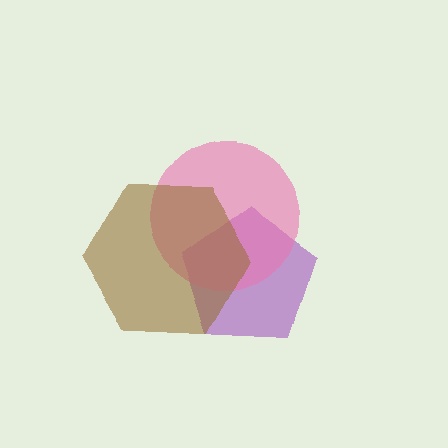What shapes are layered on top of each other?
The layered shapes are: a purple pentagon, a pink circle, a brown hexagon.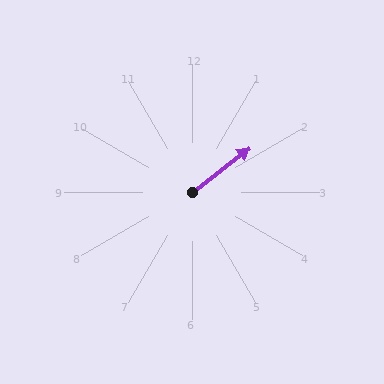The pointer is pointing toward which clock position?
Roughly 2 o'clock.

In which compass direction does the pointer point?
Northeast.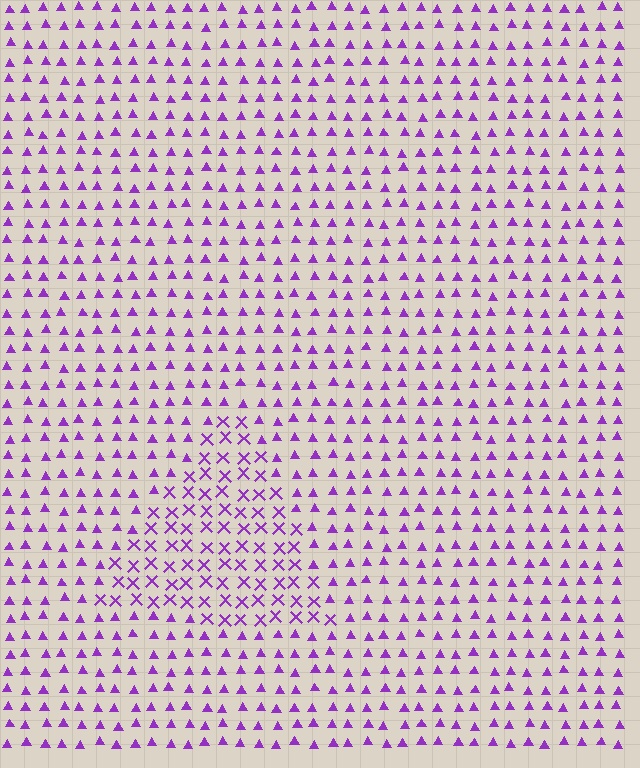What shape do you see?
I see a triangle.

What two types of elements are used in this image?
The image uses X marks inside the triangle region and triangles outside it.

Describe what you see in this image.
The image is filled with small purple elements arranged in a uniform grid. A triangle-shaped region contains X marks, while the surrounding area contains triangles. The boundary is defined purely by the change in element shape.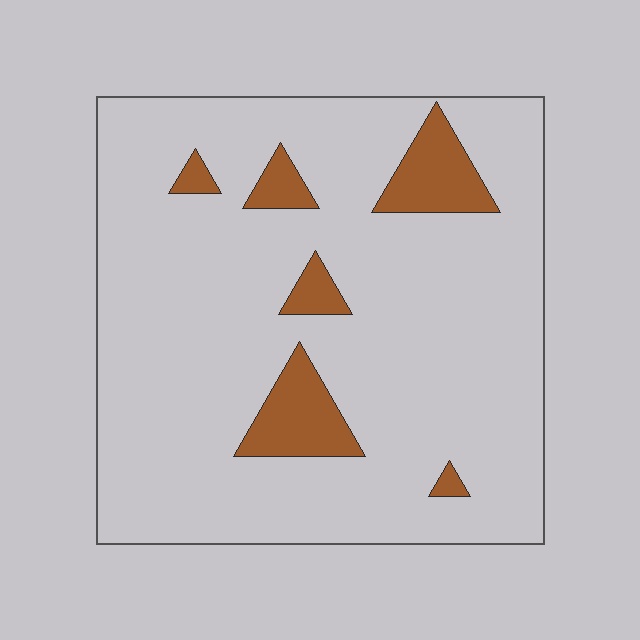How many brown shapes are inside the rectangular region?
6.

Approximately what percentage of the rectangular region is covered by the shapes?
Approximately 10%.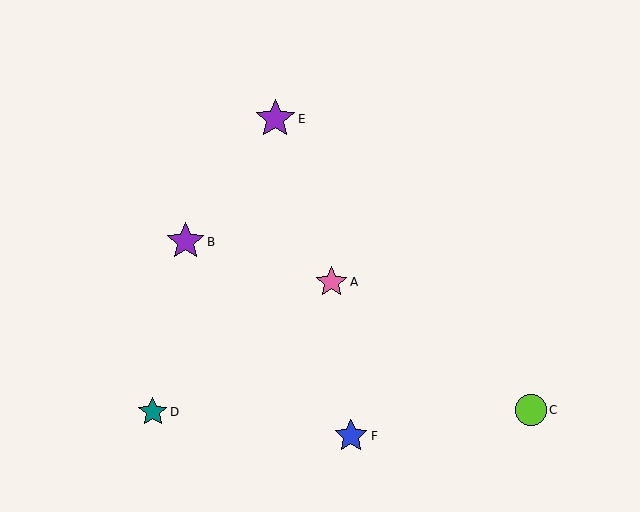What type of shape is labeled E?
Shape E is a purple star.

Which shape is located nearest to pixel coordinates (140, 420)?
The teal star (labeled D) at (153, 412) is nearest to that location.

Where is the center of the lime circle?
The center of the lime circle is at (531, 410).